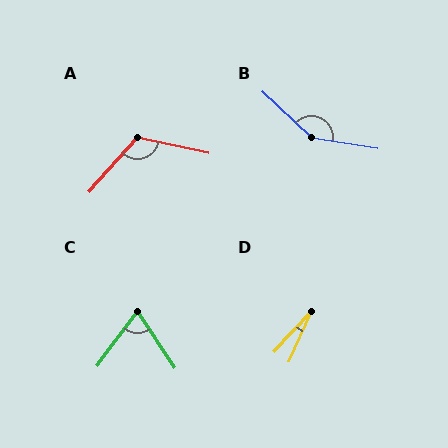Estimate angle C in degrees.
Approximately 70 degrees.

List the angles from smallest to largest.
D (19°), C (70°), A (120°), B (146°).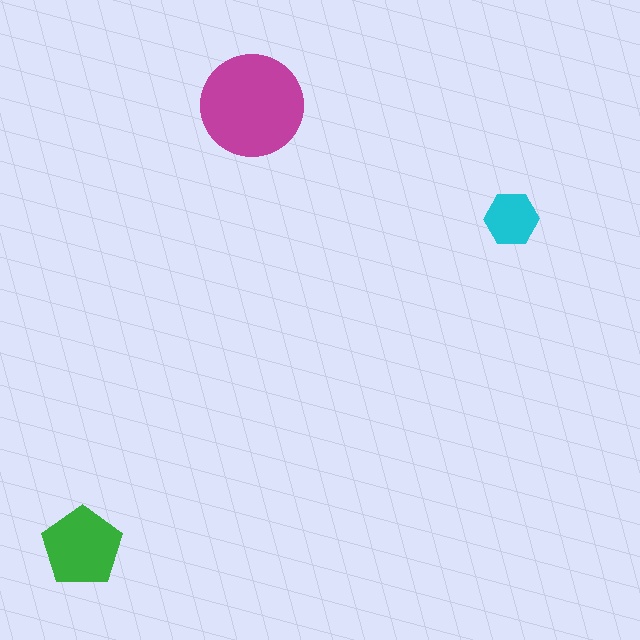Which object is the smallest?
The cyan hexagon.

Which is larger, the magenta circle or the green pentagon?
The magenta circle.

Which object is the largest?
The magenta circle.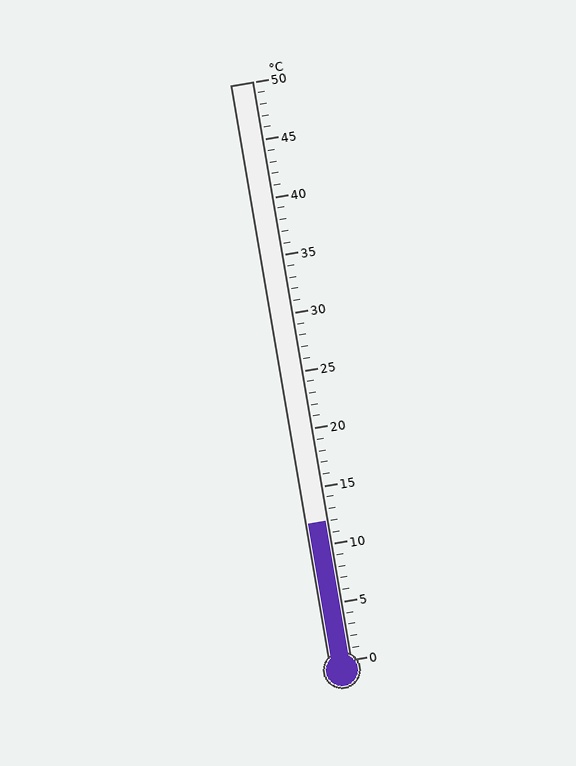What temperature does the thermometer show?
The thermometer shows approximately 12°C.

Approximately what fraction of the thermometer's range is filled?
The thermometer is filled to approximately 25% of its range.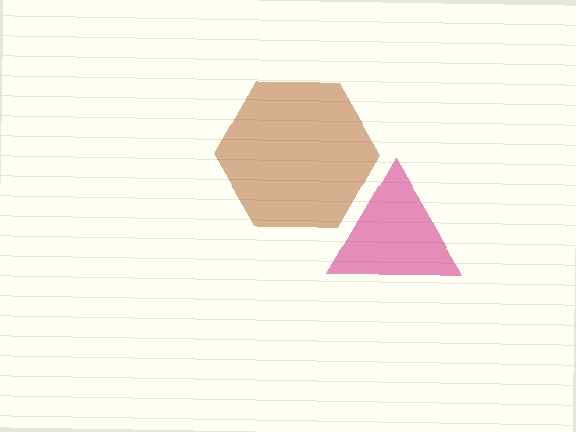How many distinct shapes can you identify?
There are 2 distinct shapes: a brown hexagon, a magenta triangle.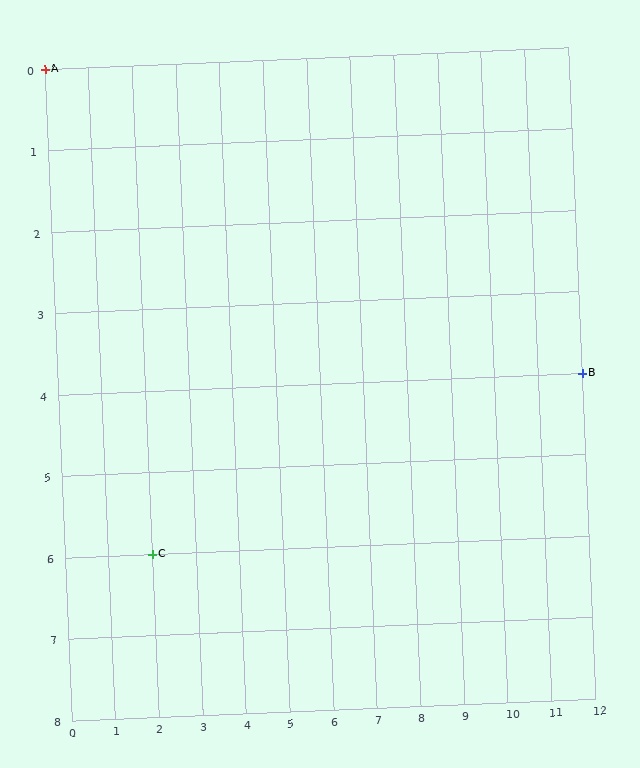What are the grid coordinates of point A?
Point A is at grid coordinates (0, 0).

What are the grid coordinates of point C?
Point C is at grid coordinates (2, 6).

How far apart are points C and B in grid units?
Points C and B are 10 columns and 2 rows apart (about 10.2 grid units diagonally).